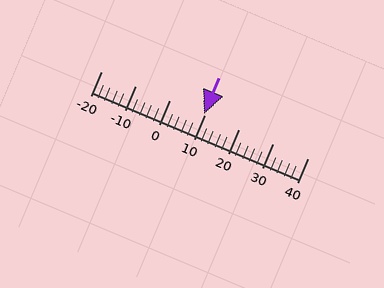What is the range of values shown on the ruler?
The ruler shows values from -20 to 40.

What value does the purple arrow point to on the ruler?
The purple arrow points to approximately 10.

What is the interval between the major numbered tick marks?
The major tick marks are spaced 10 units apart.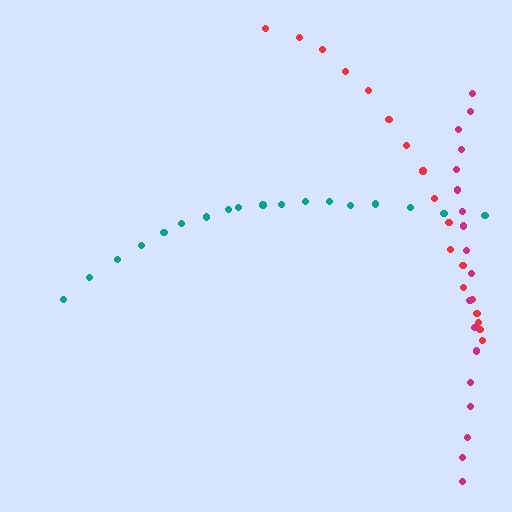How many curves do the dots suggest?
There are 3 distinct paths.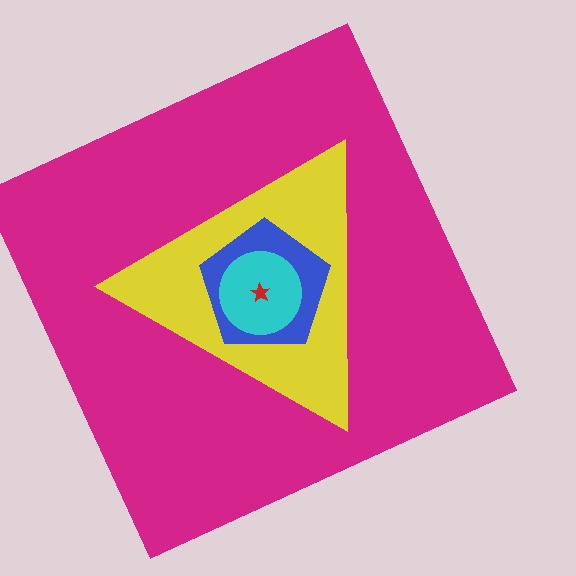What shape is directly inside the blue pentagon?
The cyan circle.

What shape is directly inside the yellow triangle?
The blue pentagon.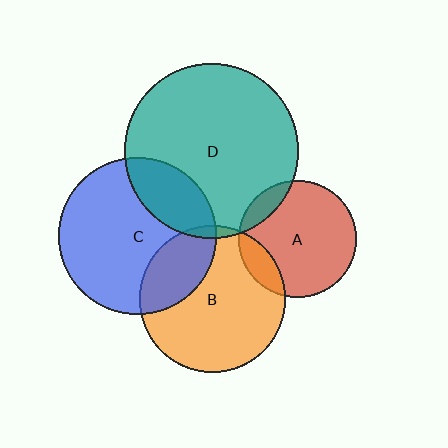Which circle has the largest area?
Circle D (teal).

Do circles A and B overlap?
Yes.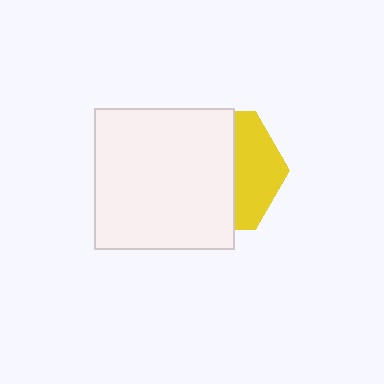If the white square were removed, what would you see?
You would see the complete yellow hexagon.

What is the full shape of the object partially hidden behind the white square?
The partially hidden object is a yellow hexagon.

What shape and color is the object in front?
The object in front is a white square.